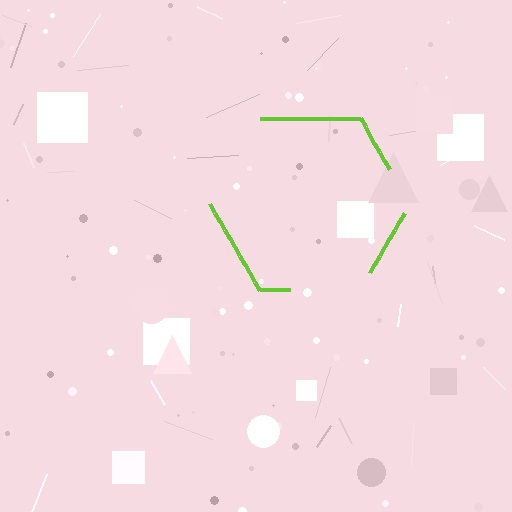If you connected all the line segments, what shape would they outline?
They would outline a hexagon.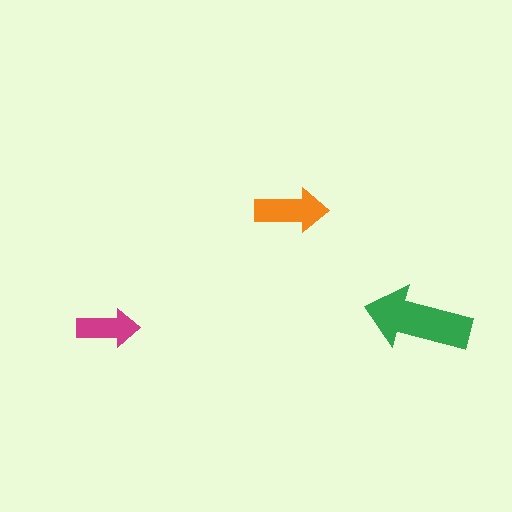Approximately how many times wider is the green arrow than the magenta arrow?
About 1.5 times wider.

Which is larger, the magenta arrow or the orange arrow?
The orange one.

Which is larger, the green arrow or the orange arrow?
The green one.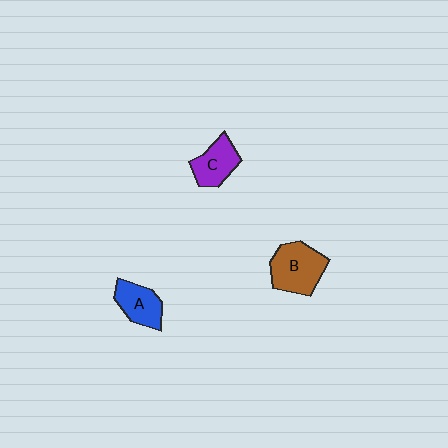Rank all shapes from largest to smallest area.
From largest to smallest: B (brown), C (purple), A (blue).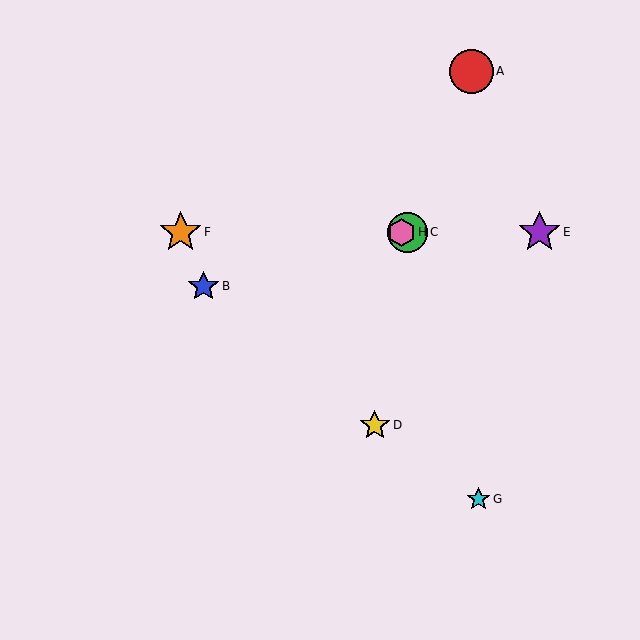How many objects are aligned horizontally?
4 objects (C, E, F, H) are aligned horizontally.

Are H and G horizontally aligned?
No, H is at y≈232 and G is at y≈499.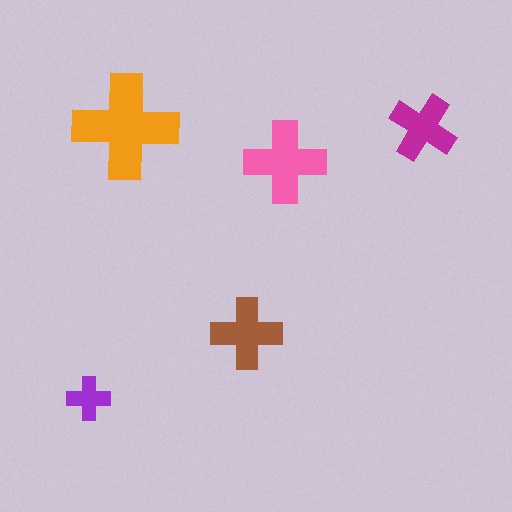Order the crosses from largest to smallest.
the orange one, the pink one, the brown one, the magenta one, the purple one.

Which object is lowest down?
The purple cross is bottommost.